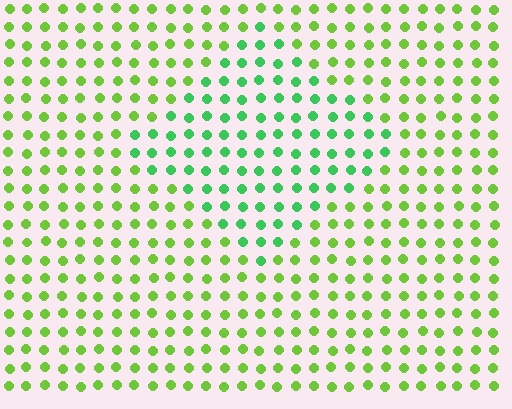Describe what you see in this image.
The image is filled with small lime elements in a uniform arrangement. A diamond-shaped region is visible where the elements are tinted to a slightly different hue, forming a subtle color boundary.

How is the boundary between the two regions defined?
The boundary is defined purely by a slight shift in hue (about 37 degrees). Spacing, size, and orientation are identical on both sides.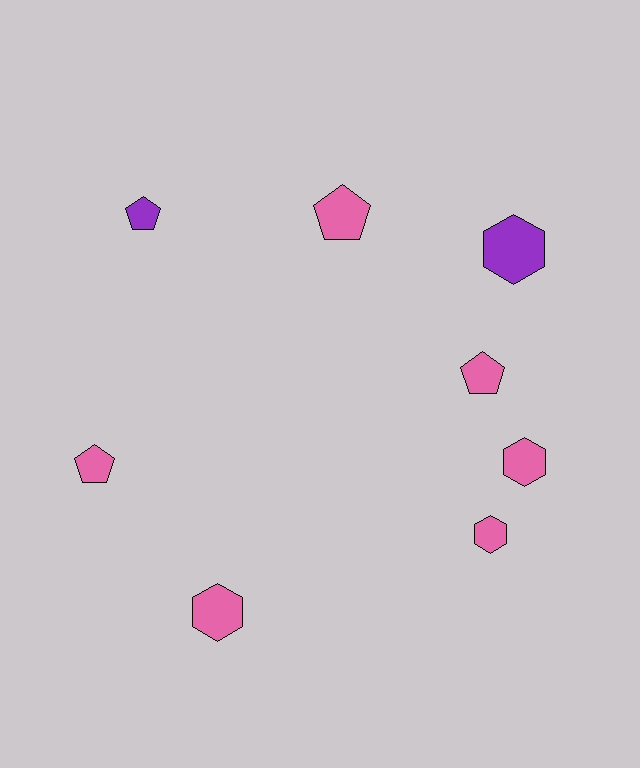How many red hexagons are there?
There are no red hexagons.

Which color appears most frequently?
Pink, with 6 objects.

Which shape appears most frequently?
Pentagon, with 4 objects.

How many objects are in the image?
There are 8 objects.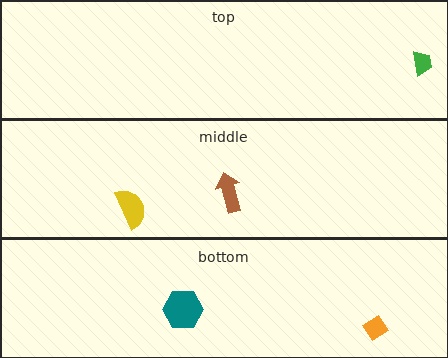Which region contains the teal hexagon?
The bottom region.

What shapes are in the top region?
The green trapezoid.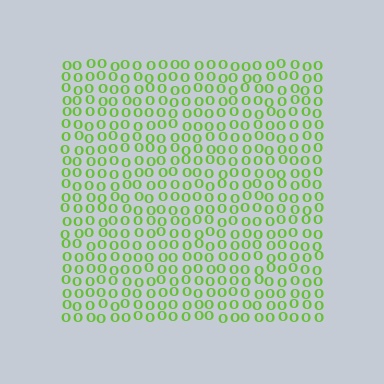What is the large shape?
The large shape is a square.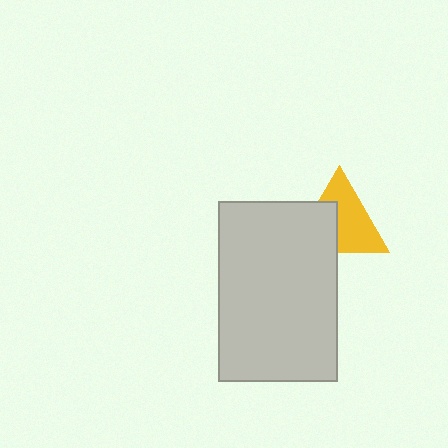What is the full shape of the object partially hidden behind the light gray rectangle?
The partially hidden object is a yellow triangle.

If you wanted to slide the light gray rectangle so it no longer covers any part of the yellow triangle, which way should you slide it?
Slide it toward the lower-left — that is the most direct way to separate the two shapes.